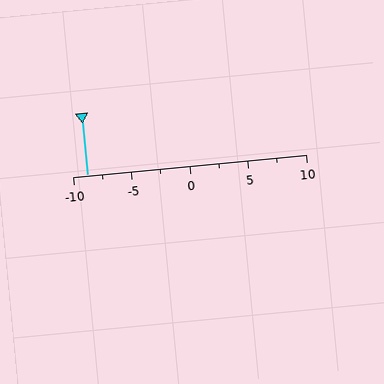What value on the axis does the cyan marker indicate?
The marker indicates approximately -8.8.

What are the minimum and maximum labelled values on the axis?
The axis runs from -10 to 10.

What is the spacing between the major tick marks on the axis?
The major ticks are spaced 5 apart.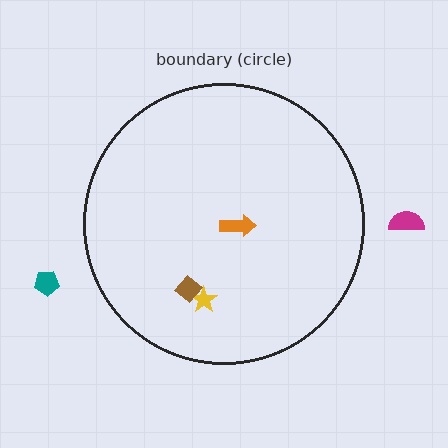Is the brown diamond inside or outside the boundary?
Inside.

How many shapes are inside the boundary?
3 inside, 2 outside.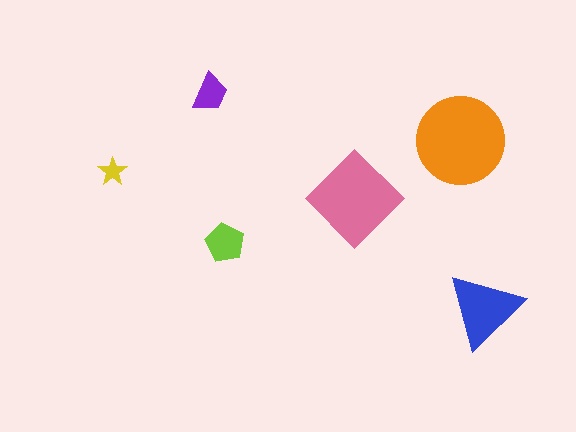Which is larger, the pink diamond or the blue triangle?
The pink diamond.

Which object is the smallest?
The yellow star.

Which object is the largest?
The orange circle.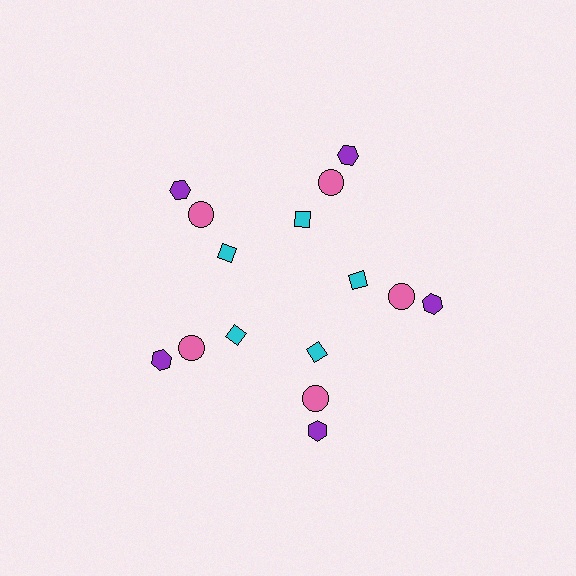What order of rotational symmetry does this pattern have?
This pattern has 5-fold rotational symmetry.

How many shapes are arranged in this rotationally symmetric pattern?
There are 15 shapes, arranged in 5 groups of 3.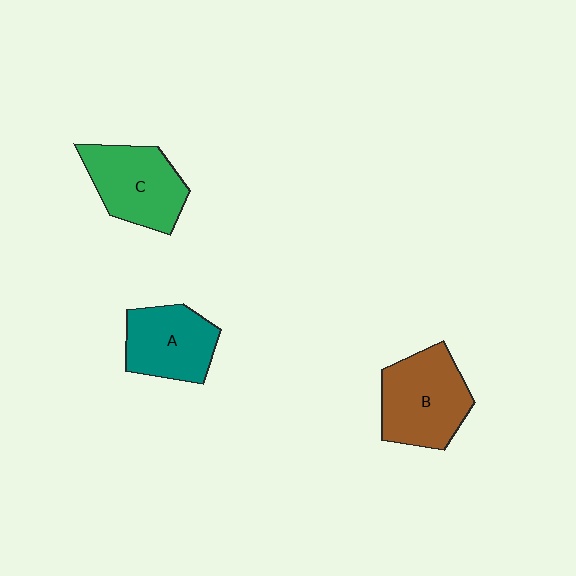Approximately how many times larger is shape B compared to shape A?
Approximately 1.2 times.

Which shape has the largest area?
Shape B (brown).